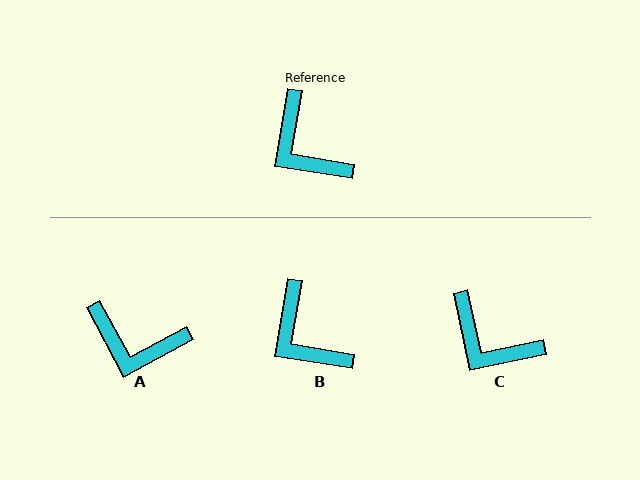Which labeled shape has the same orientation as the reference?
B.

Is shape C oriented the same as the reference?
No, it is off by about 21 degrees.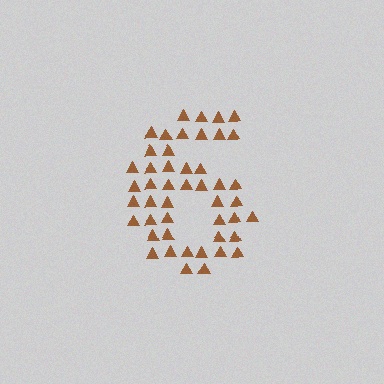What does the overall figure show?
The overall figure shows the digit 6.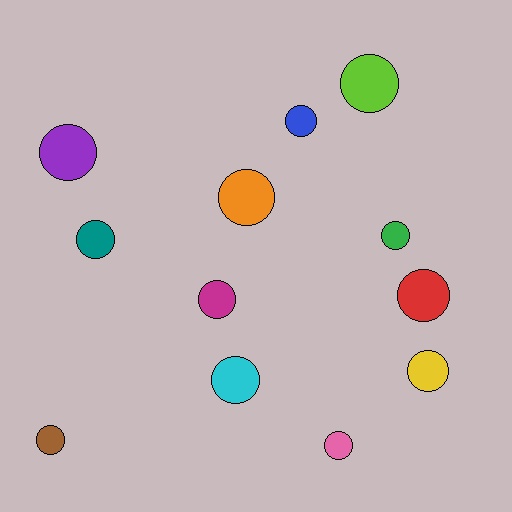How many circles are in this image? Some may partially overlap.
There are 12 circles.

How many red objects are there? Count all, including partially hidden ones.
There is 1 red object.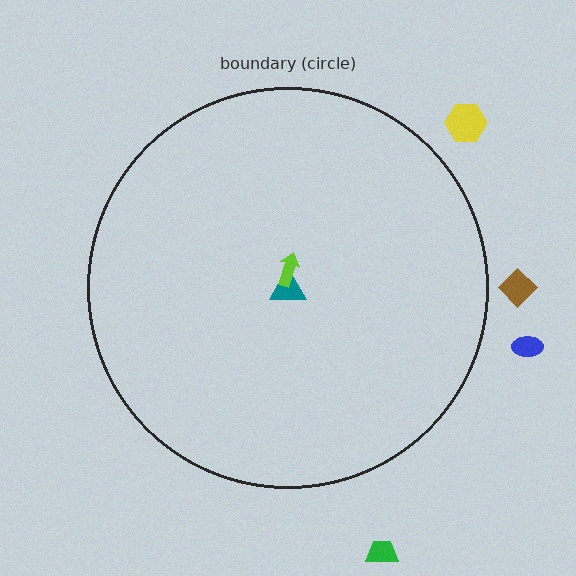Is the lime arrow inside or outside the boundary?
Inside.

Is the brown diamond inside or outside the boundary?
Outside.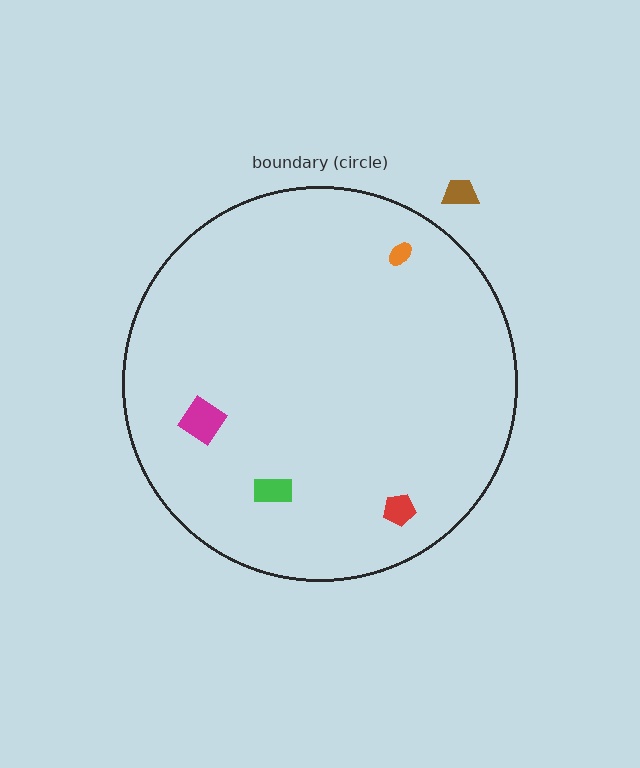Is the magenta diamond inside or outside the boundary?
Inside.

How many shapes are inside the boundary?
4 inside, 1 outside.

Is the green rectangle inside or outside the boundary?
Inside.